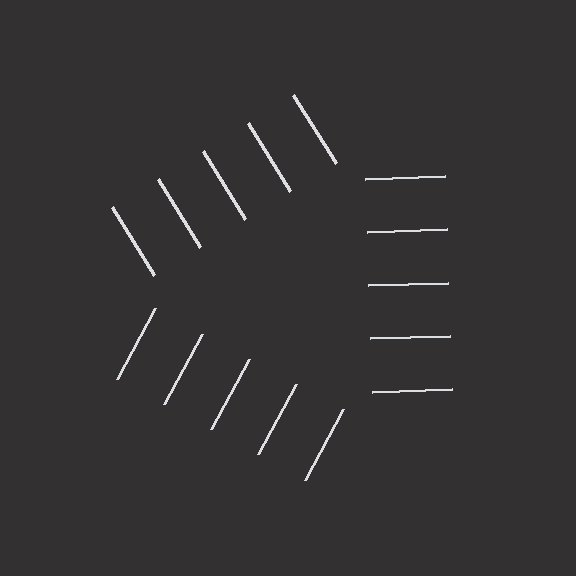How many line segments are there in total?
15 — 5 along each of the 3 edges.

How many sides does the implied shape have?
3 sides — the line-ends trace a triangle.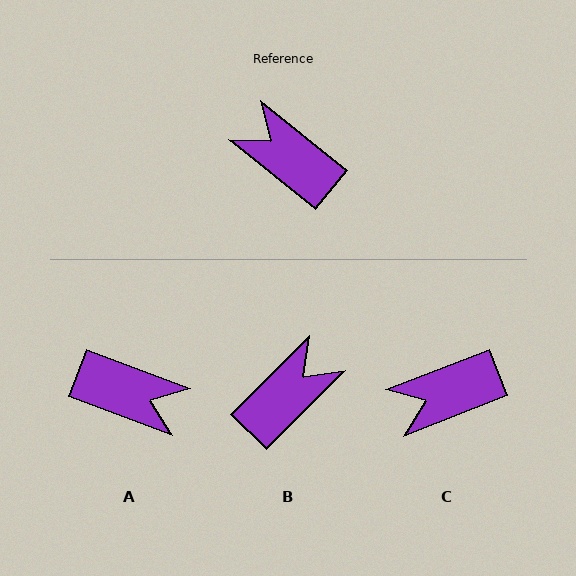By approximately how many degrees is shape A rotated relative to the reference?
Approximately 162 degrees clockwise.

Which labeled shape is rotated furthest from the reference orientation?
A, about 162 degrees away.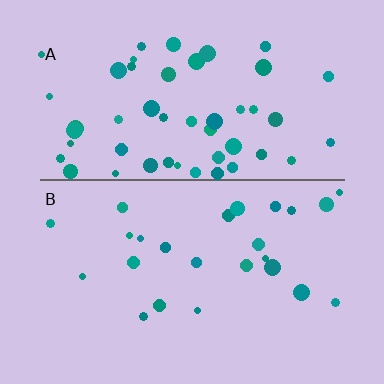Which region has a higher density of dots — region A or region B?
A (the top).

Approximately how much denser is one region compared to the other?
Approximately 2.1× — region A over region B.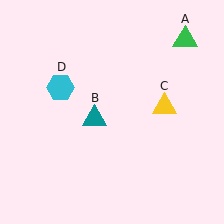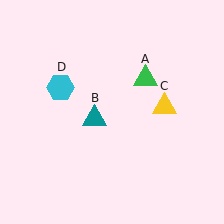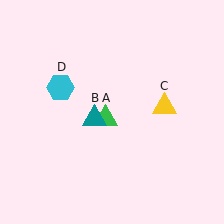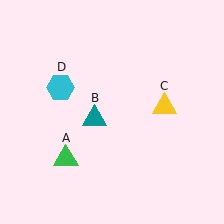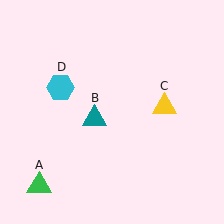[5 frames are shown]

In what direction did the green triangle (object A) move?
The green triangle (object A) moved down and to the left.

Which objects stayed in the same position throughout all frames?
Teal triangle (object B) and yellow triangle (object C) and cyan hexagon (object D) remained stationary.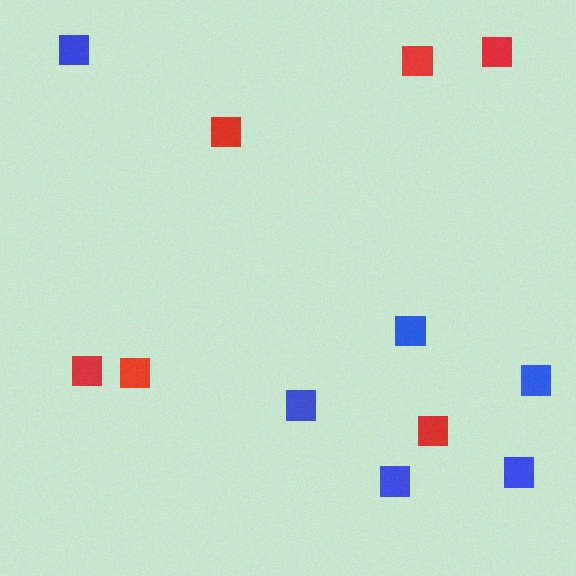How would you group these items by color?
There are 2 groups: one group of blue squares (6) and one group of red squares (6).